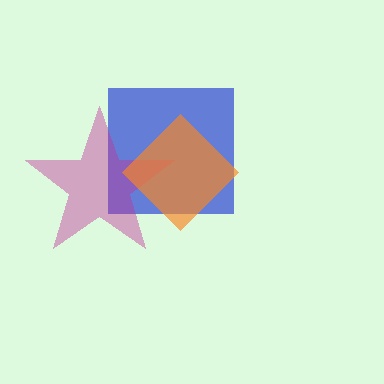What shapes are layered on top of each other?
The layered shapes are: a blue square, a magenta star, an orange diamond.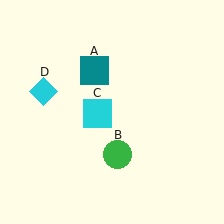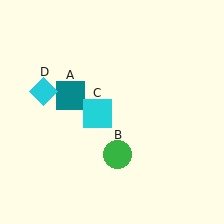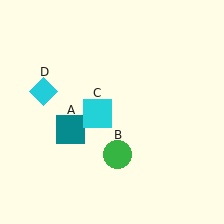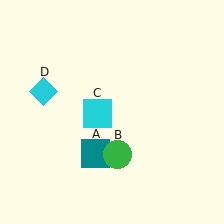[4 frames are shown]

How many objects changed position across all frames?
1 object changed position: teal square (object A).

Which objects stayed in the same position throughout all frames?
Green circle (object B) and cyan square (object C) and cyan diamond (object D) remained stationary.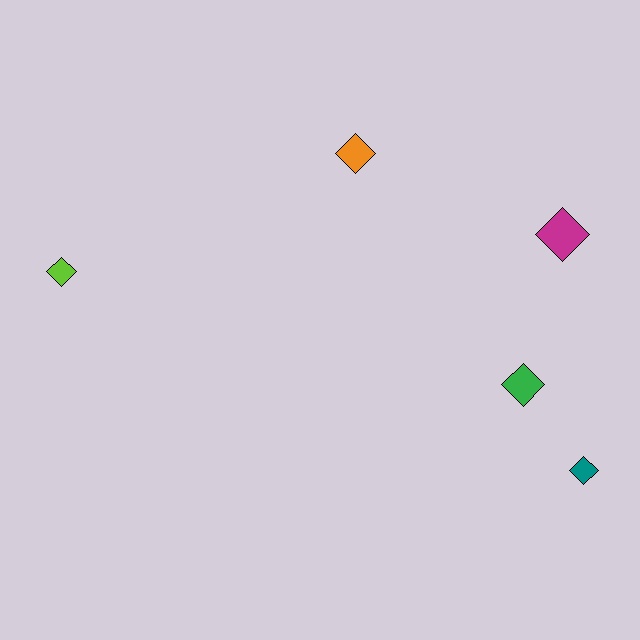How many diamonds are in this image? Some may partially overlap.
There are 5 diamonds.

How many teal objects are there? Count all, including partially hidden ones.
There is 1 teal object.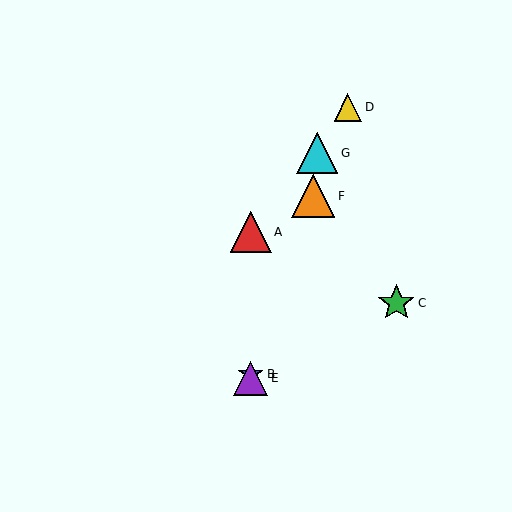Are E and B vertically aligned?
Yes, both are at x≈251.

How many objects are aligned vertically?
3 objects (A, B, E) are aligned vertically.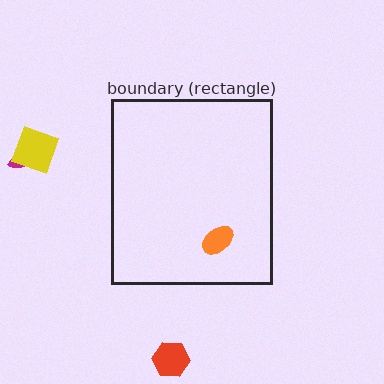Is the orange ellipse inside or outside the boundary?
Inside.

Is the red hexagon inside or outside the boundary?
Outside.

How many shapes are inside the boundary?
1 inside, 3 outside.